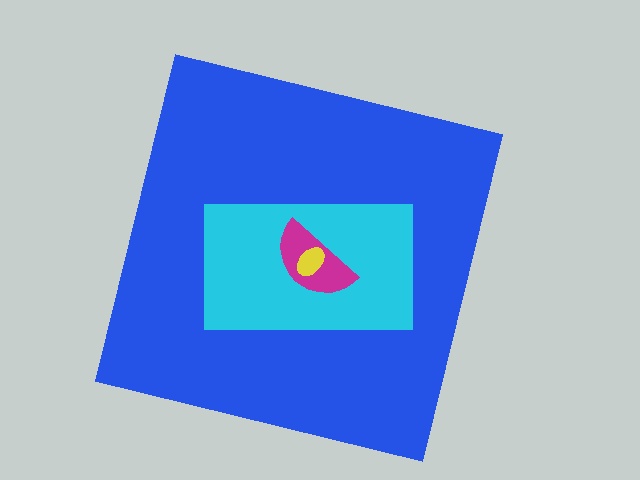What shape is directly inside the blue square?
The cyan rectangle.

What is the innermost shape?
The yellow ellipse.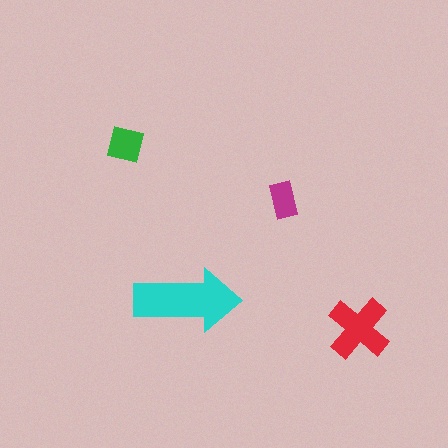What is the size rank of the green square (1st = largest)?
3rd.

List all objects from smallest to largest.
The magenta rectangle, the green square, the red cross, the cyan arrow.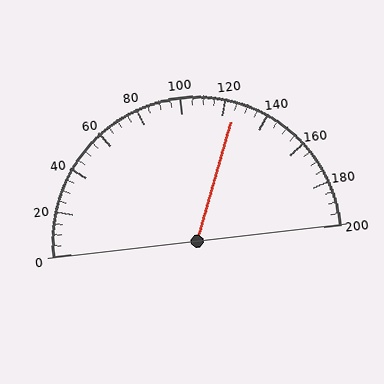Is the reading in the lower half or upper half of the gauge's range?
The reading is in the upper half of the range (0 to 200).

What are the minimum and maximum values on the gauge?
The gauge ranges from 0 to 200.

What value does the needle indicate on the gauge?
The needle indicates approximately 125.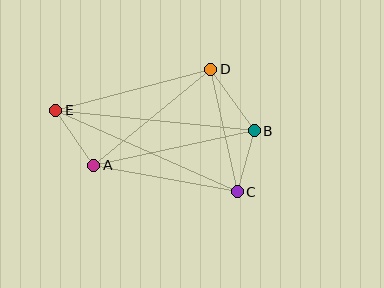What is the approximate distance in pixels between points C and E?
The distance between C and E is approximately 199 pixels.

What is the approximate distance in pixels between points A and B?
The distance between A and B is approximately 164 pixels.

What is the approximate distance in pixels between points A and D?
The distance between A and D is approximately 151 pixels.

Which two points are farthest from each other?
Points B and E are farthest from each other.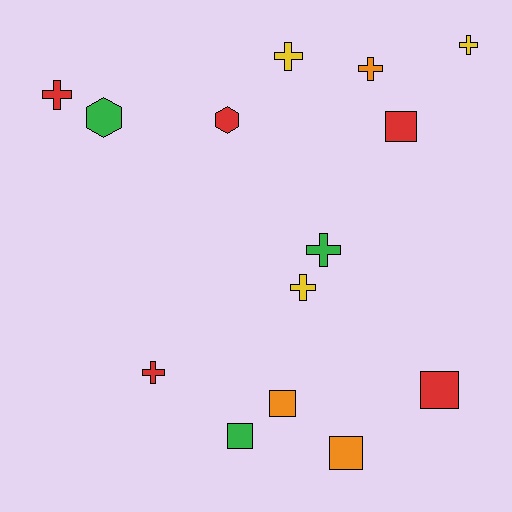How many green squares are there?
There is 1 green square.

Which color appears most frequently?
Red, with 5 objects.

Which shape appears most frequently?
Cross, with 7 objects.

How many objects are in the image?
There are 14 objects.